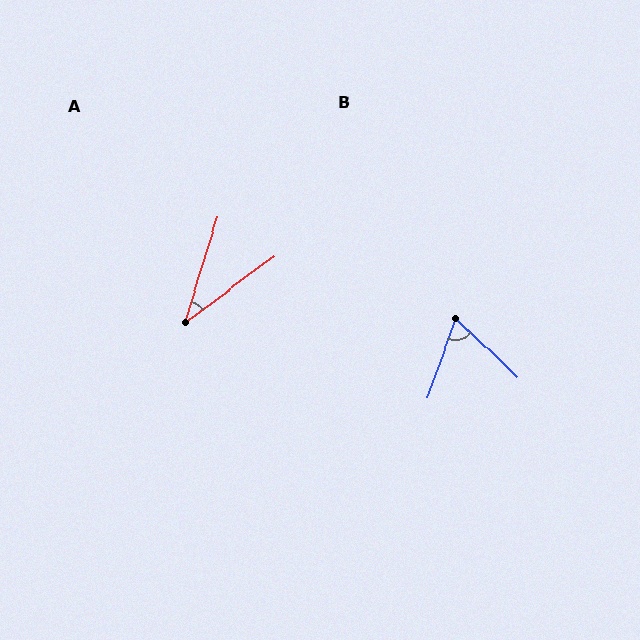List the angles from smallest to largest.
A (36°), B (66°).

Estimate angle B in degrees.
Approximately 66 degrees.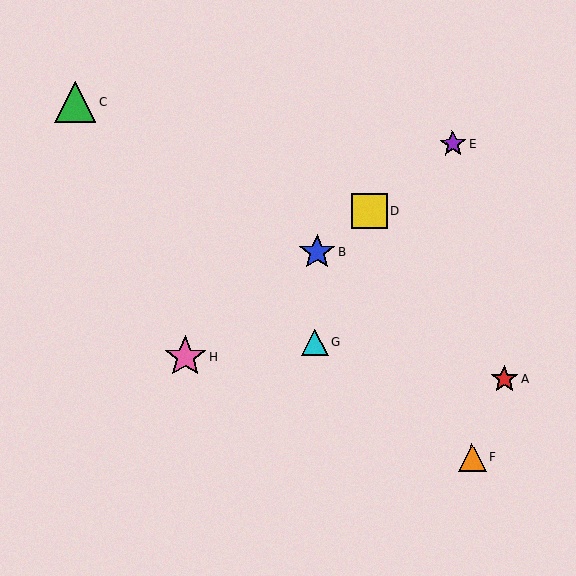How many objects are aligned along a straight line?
4 objects (B, D, E, H) are aligned along a straight line.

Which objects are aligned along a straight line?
Objects B, D, E, H are aligned along a straight line.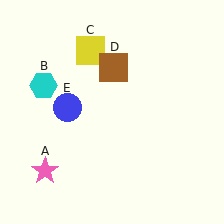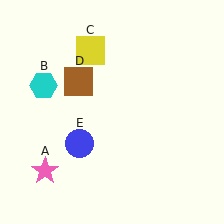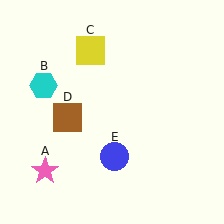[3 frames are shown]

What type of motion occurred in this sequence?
The brown square (object D), blue circle (object E) rotated counterclockwise around the center of the scene.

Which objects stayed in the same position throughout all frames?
Pink star (object A) and cyan hexagon (object B) and yellow square (object C) remained stationary.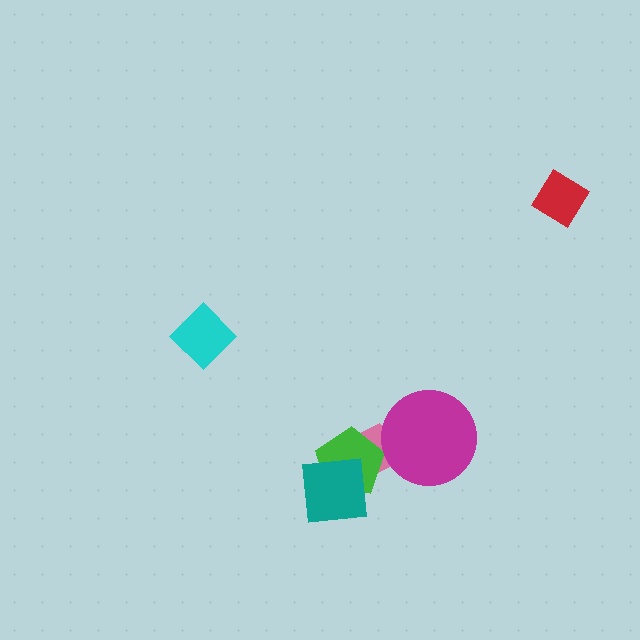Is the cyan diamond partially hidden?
No, no other shape covers it.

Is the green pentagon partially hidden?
Yes, it is partially covered by another shape.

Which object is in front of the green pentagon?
The teal square is in front of the green pentagon.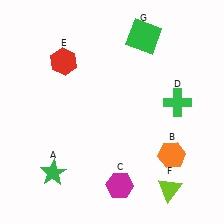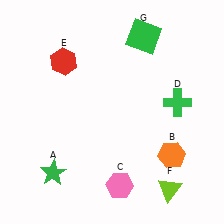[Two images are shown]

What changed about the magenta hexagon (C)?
In Image 1, C is magenta. In Image 2, it changed to pink.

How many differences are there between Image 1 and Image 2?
There is 1 difference between the two images.